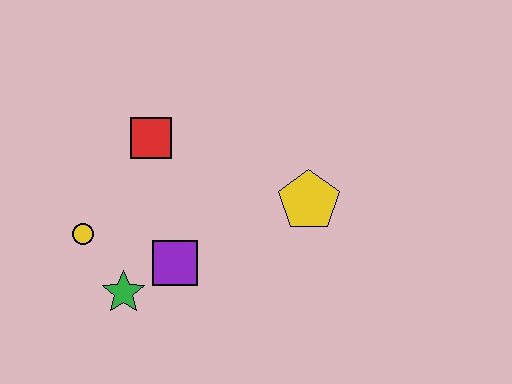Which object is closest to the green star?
The purple square is closest to the green star.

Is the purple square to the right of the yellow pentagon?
No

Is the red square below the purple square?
No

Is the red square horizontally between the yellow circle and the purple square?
Yes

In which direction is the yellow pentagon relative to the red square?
The yellow pentagon is to the right of the red square.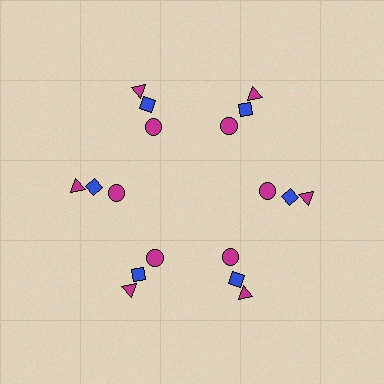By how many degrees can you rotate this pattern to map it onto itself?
The pattern maps onto itself every 60 degrees of rotation.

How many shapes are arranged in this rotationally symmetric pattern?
There are 18 shapes, arranged in 6 groups of 3.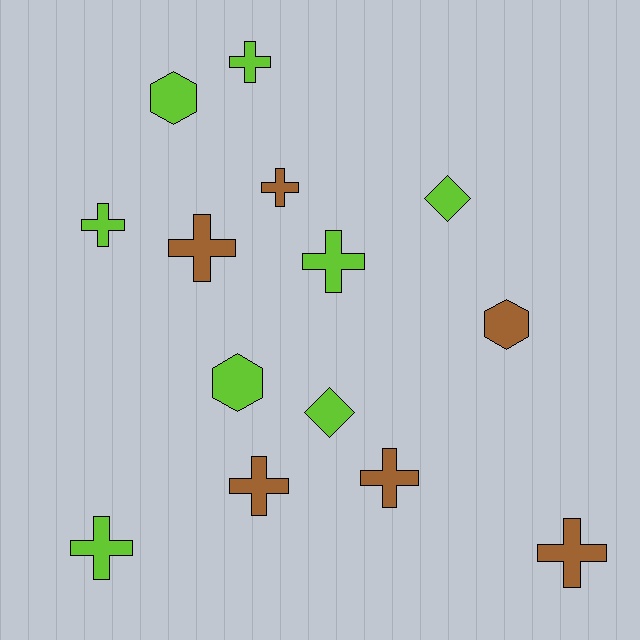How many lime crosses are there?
There are 4 lime crosses.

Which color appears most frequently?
Lime, with 8 objects.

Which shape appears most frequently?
Cross, with 9 objects.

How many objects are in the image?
There are 14 objects.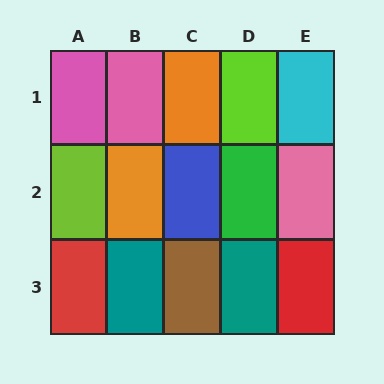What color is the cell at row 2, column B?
Orange.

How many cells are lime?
2 cells are lime.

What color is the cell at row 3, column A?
Red.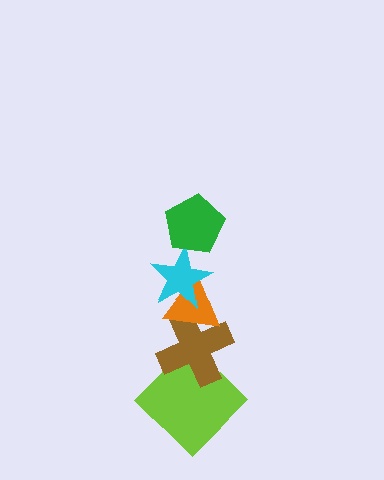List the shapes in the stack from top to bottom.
From top to bottom: the green pentagon, the cyan star, the orange triangle, the brown cross, the lime diamond.